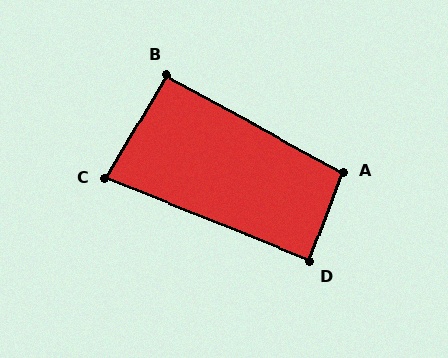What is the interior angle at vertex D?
Approximately 88 degrees (approximately right).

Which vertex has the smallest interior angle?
C, at approximately 81 degrees.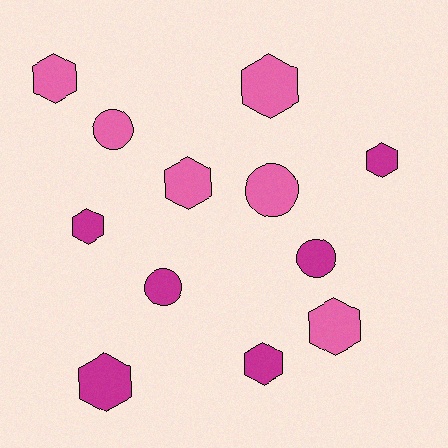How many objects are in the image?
There are 12 objects.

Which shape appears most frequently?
Hexagon, with 8 objects.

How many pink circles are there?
There are 2 pink circles.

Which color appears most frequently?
Magenta, with 6 objects.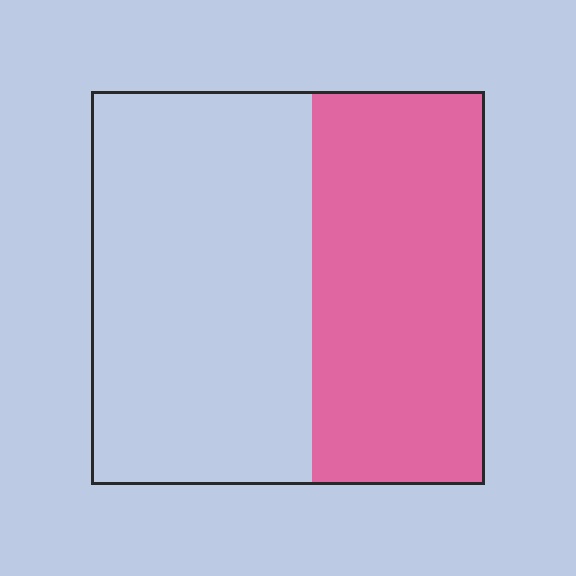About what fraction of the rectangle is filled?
About two fifths (2/5).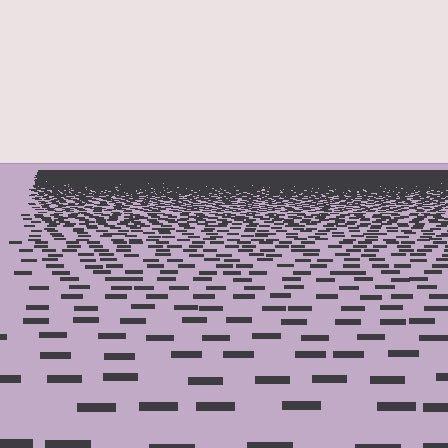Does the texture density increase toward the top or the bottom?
Density increases toward the top.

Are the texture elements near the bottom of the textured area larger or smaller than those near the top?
Larger. Near the bottom, elements are closer to the viewer and appear at a bigger on-screen size.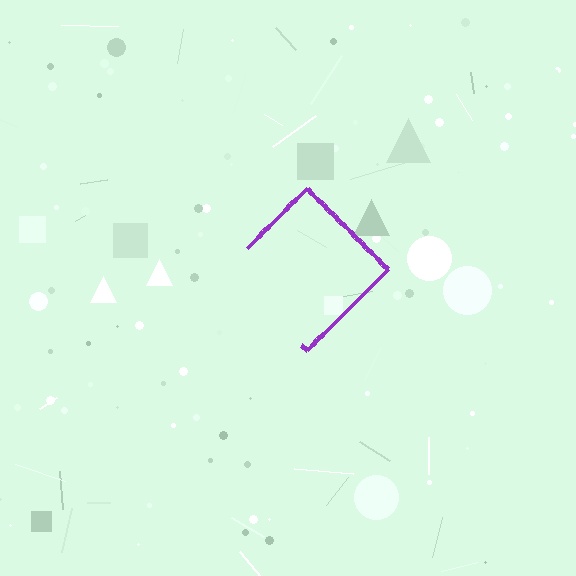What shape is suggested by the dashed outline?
The dashed outline suggests a diamond.